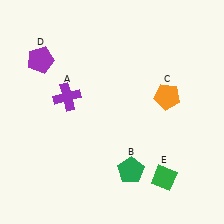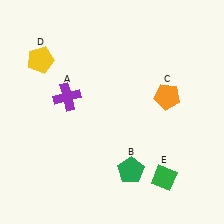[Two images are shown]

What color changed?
The pentagon (D) changed from purple in Image 1 to yellow in Image 2.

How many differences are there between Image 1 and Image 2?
There is 1 difference between the two images.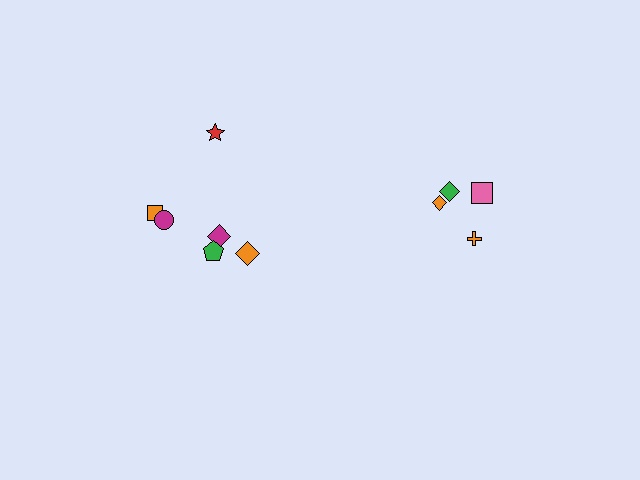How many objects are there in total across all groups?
There are 10 objects.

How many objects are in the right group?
There are 4 objects.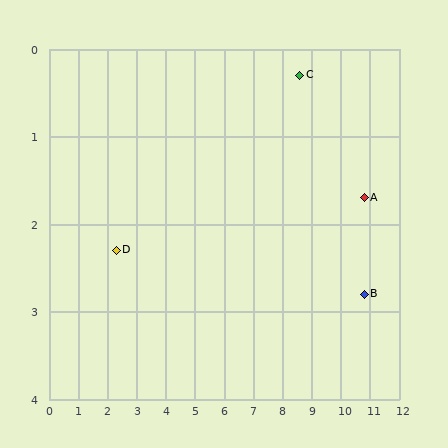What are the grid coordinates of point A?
Point A is at approximately (10.8, 1.7).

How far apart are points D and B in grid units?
Points D and B are about 8.5 grid units apart.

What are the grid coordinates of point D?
Point D is at approximately (2.3, 2.3).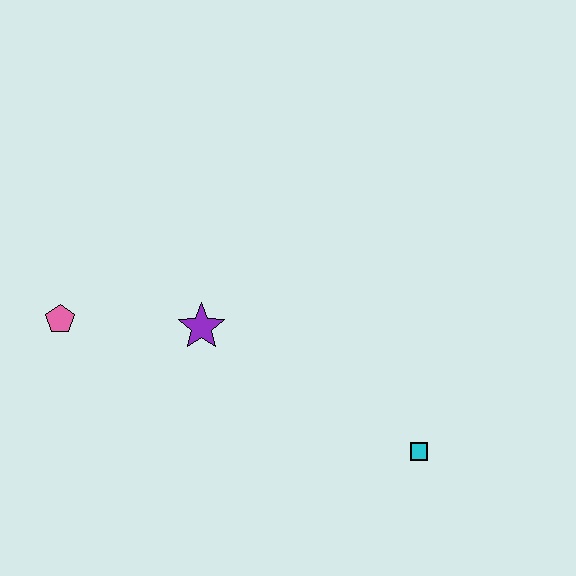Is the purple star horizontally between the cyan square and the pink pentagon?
Yes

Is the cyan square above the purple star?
No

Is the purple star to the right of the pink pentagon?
Yes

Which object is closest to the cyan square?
The purple star is closest to the cyan square.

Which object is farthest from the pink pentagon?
The cyan square is farthest from the pink pentagon.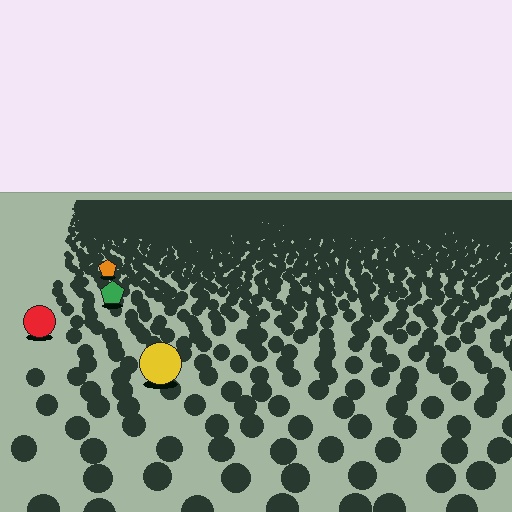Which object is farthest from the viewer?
The orange pentagon is farthest from the viewer. It appears smaller and the ground texture around it is denser.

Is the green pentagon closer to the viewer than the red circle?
No. The red circle is closer — you can tell from the texture gradient: the ground texture is coarser near it.